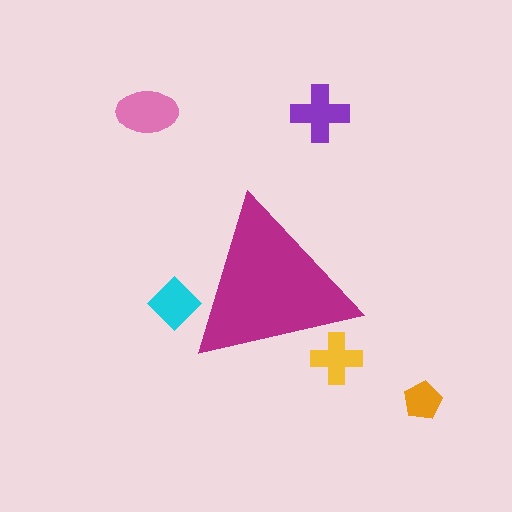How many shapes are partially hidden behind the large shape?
2 shapes are partially hidden.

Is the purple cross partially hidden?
No, the purple cross is fully visible.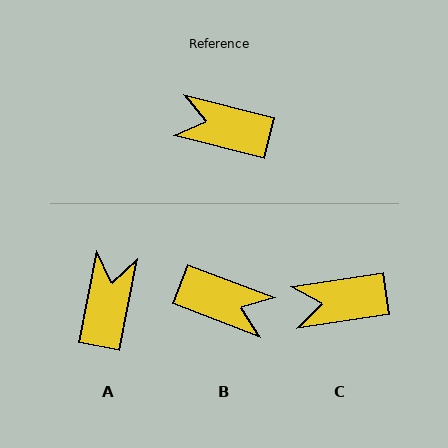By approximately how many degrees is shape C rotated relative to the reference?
Approximately 23 degrees counter-clockwise.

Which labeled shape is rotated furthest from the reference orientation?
B, about 173 degrees away.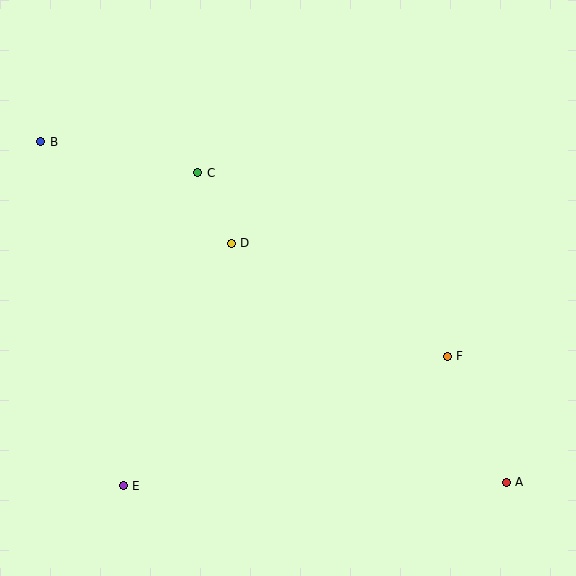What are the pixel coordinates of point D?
Point D is at (231, 243).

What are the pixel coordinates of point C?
Point C is at (197, 173).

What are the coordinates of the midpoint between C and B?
The midpoint between C and B is at (119, 157).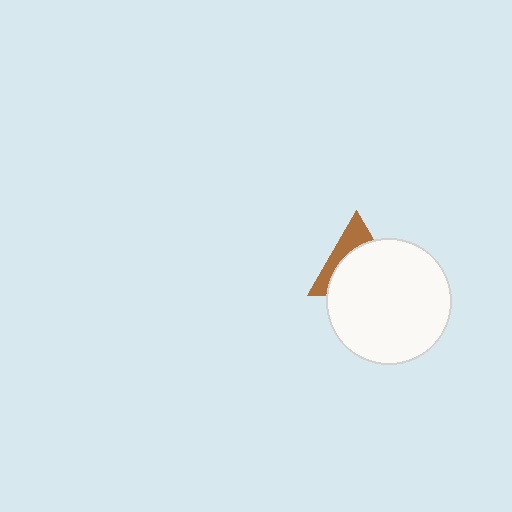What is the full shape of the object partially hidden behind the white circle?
The partially hidden object is a brown triangle.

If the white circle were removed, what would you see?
You would see the complete brown triangle.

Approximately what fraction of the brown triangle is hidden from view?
Roughly 66% of the brown triangle is hidden behind the white circle.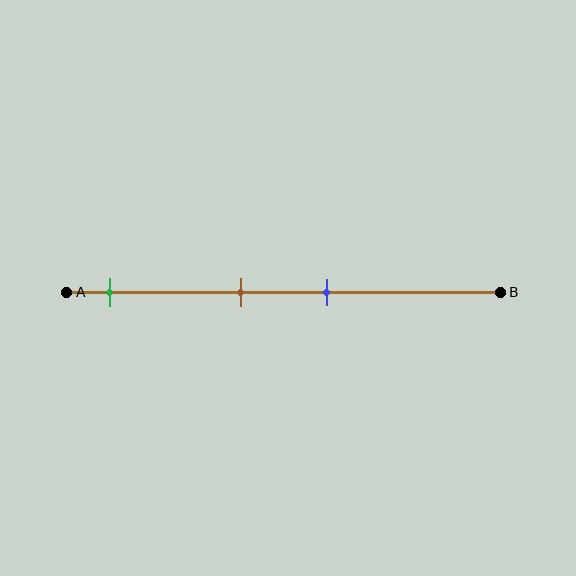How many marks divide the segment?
There are 3 marks dividing the segment.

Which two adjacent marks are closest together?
The brown and blue marks are the closest adjacent pair.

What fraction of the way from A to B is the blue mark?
The blue mark is approximately 60% (0.6) of the way from A to B.